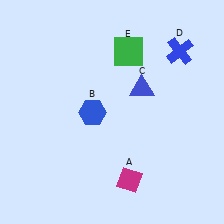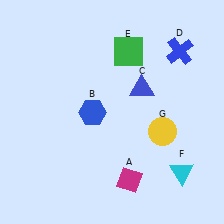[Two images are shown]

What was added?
A cyan triangle (F), a yellow circle (G) were added in Image 2.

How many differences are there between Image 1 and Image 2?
There are 2 differences between the two images.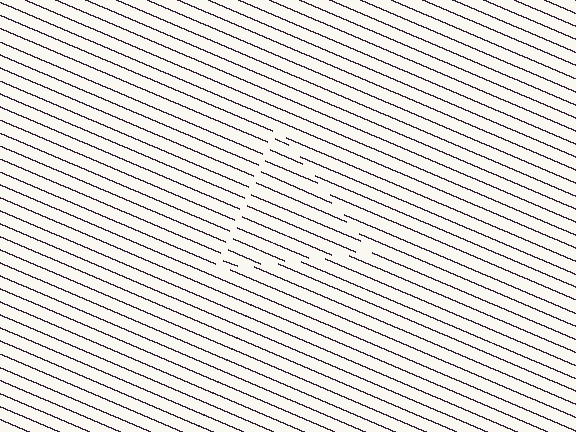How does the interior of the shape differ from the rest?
The interior of the shape contains the same grating, shifted by half a period — the contour is defined by the phase discontinuity where line-ends from the inner and outer gratings abut.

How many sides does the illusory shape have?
3 sides — the line-ends trace a triangle.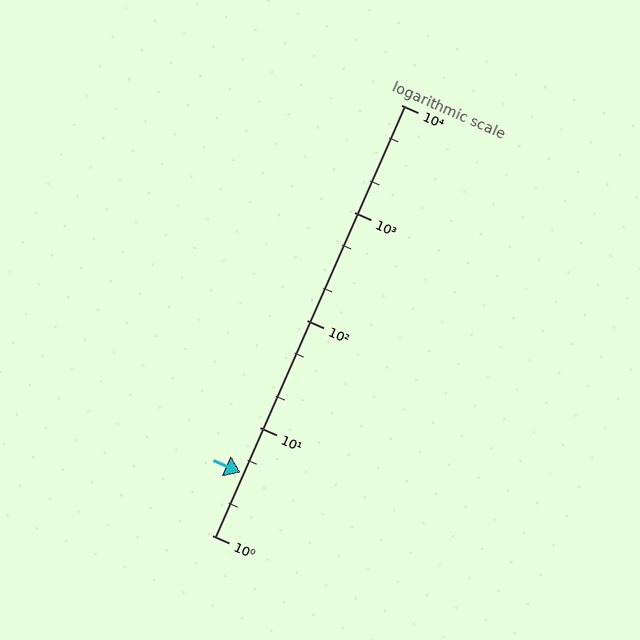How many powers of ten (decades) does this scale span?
The scale spans 4 decades, from 1 to 10000.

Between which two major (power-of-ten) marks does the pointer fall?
The pointer is between 1 and 10.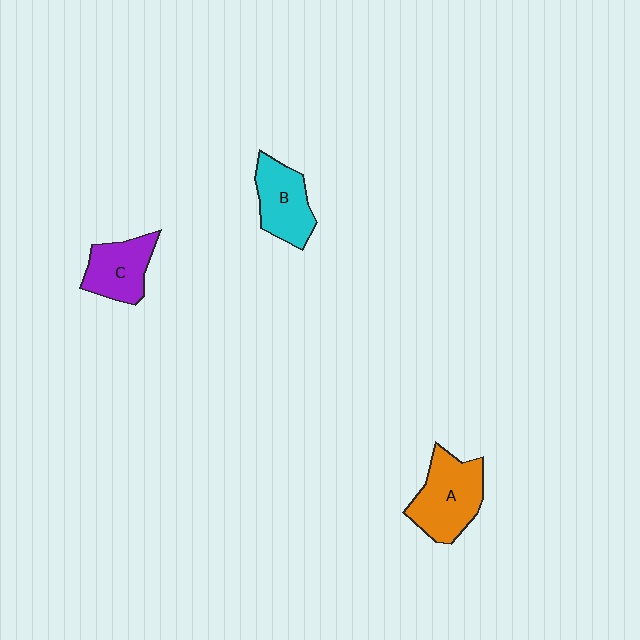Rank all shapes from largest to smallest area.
From largest to smallest: A (orange), B (cyan), C (purple).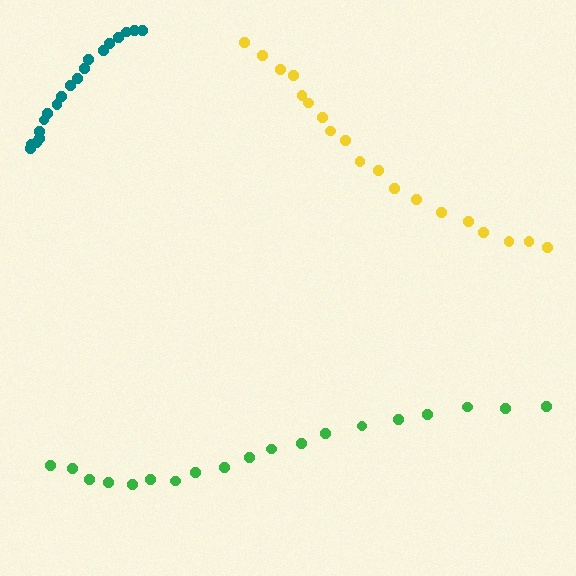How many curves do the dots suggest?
There are 3 distinct paths.